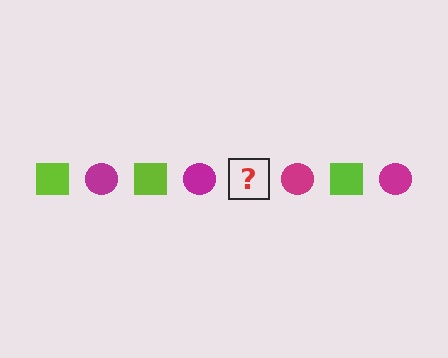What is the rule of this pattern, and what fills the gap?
The rule is that the pattern alternates between lime square and magenta circle. The gap should be filled with a lime square.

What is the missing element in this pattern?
The missing element is a lime square.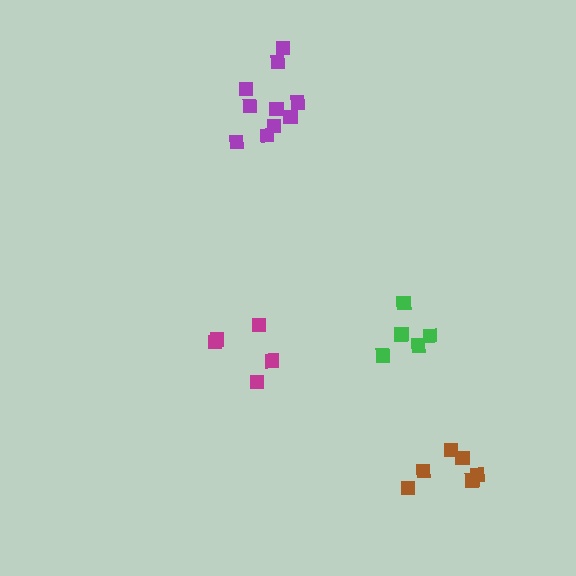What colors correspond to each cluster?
The clusters are colored: brown, magenta, green, purple.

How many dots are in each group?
Group 1: 6 dots, Group 2: 5 dots, Group 3: 6 dots, Group 4: 10 dots (27 total).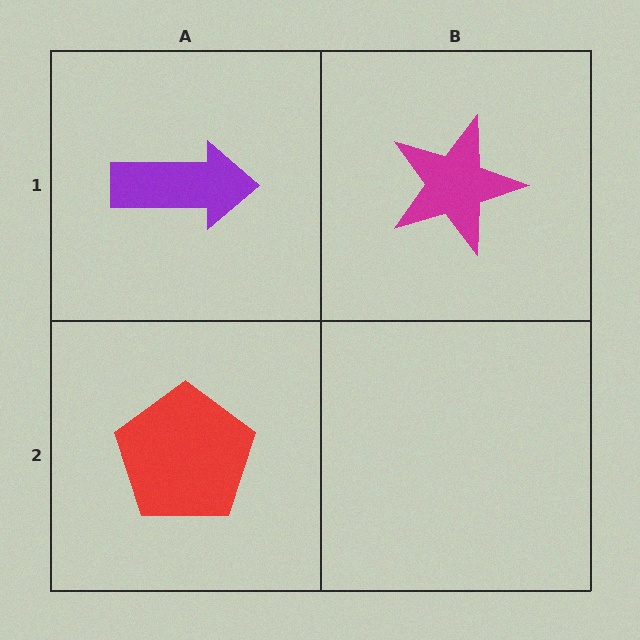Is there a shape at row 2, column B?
No, that cell is empty.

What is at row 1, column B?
A magenta star.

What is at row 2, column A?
A red pentagon.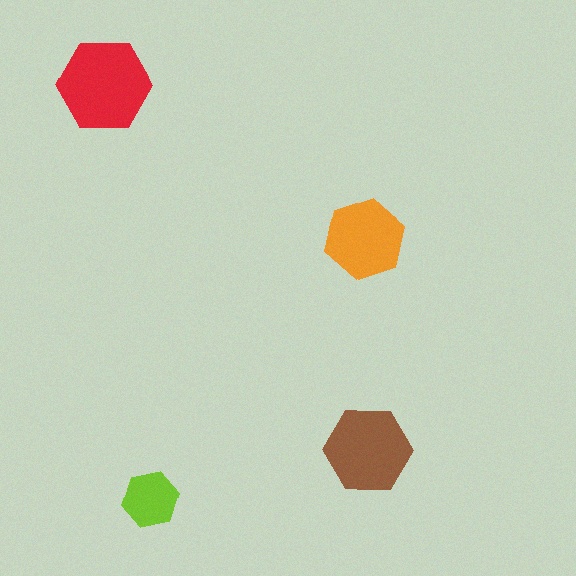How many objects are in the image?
There are 4 objects in the image.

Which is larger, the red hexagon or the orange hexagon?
The red one.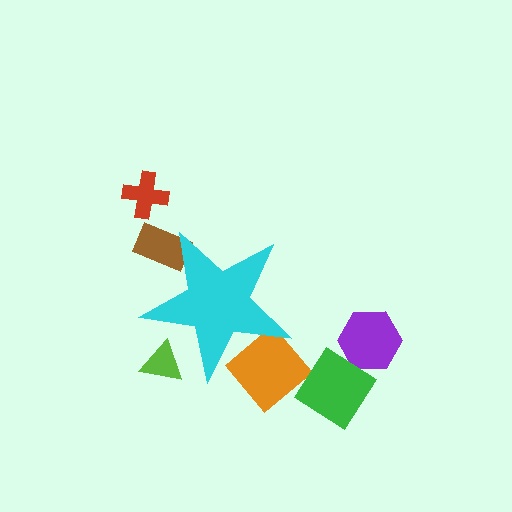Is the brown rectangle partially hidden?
Yes, the brown rectangle is partially hidden behind the cyan star.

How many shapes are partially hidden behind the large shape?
3 shapes are partially hidden.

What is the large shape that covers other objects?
A cyan star.